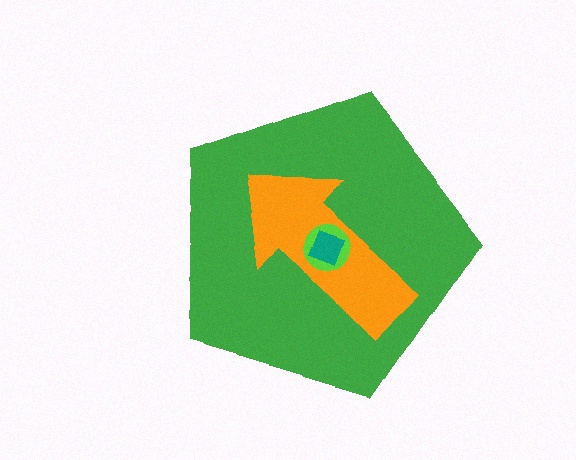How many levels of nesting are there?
4.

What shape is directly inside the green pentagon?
The orange arrow.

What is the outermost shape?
The green pentagon.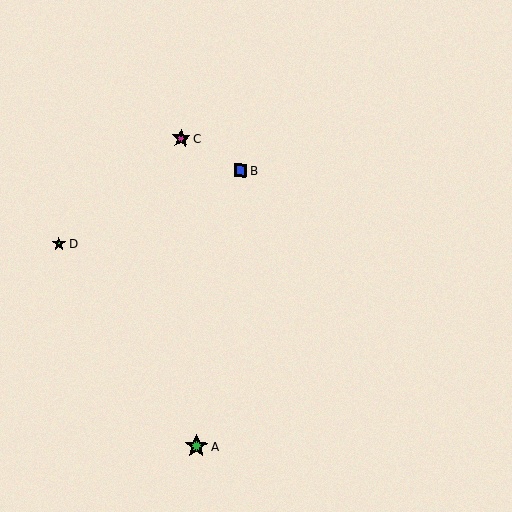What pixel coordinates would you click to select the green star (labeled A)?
Click at (196, 446) to select the green star A.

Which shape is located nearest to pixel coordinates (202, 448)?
The green star (labeled A) at (196, 446) is nearest to that location.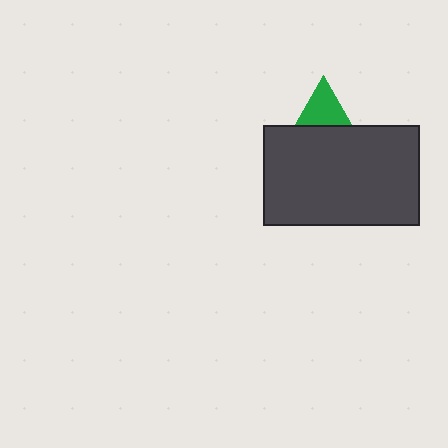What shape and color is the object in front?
The object in front is a dark gray rectangle.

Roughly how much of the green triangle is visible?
A small part of it is visible (roughly 42%).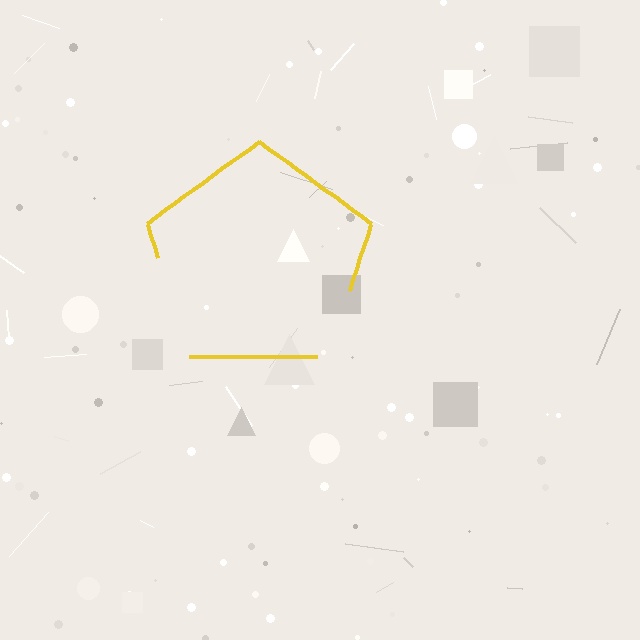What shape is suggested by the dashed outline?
The dashed outline suggests a pentagon.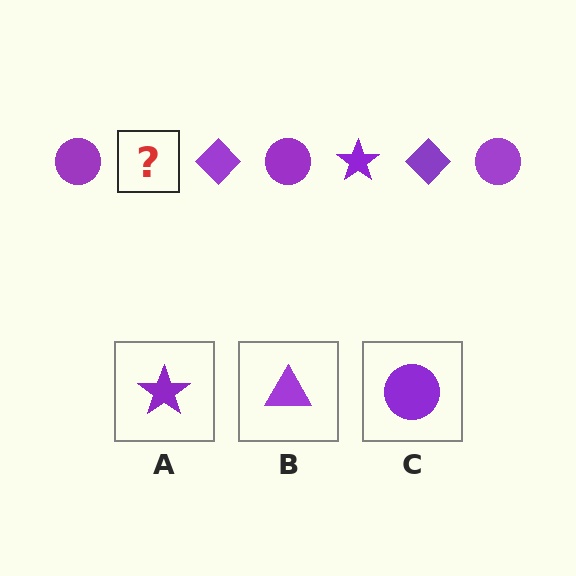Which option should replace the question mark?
Option A.